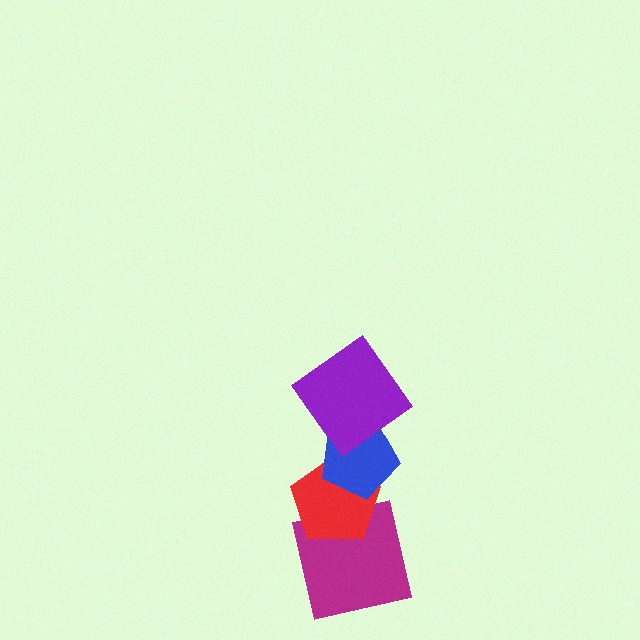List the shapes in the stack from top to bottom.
From top to bottom: the purple diamond, the blue pentagon, the red pentagon, the magenta square.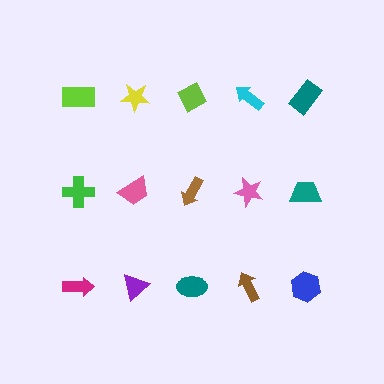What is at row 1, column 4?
A cyan arrow.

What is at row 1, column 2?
A yellow star.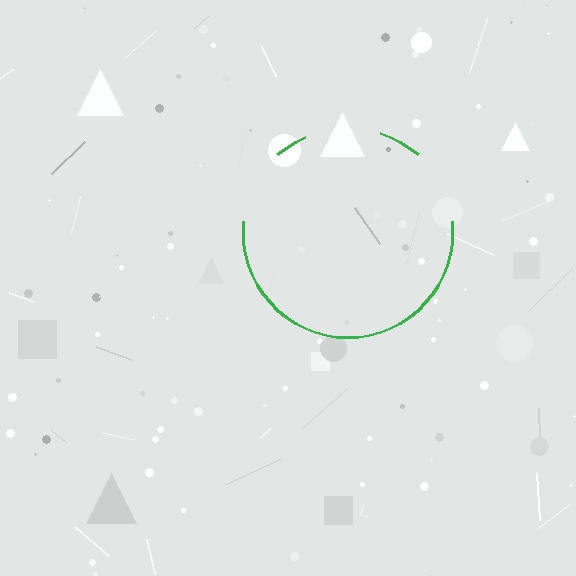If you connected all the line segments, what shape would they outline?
They would outline a circle.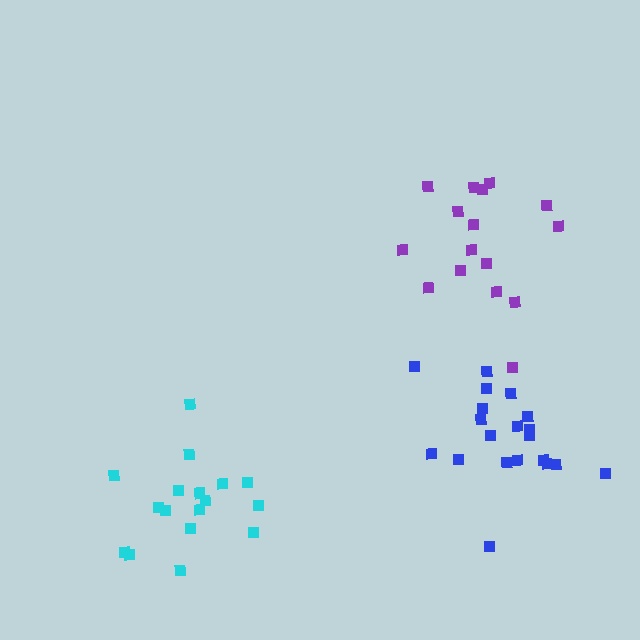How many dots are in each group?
Group 1: 16 dots, Group 2: 17 dots, Group 3: 20 dots (53 total).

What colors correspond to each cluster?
The clusters are colored: purple, cyan, blue.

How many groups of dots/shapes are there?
There are 3 groups.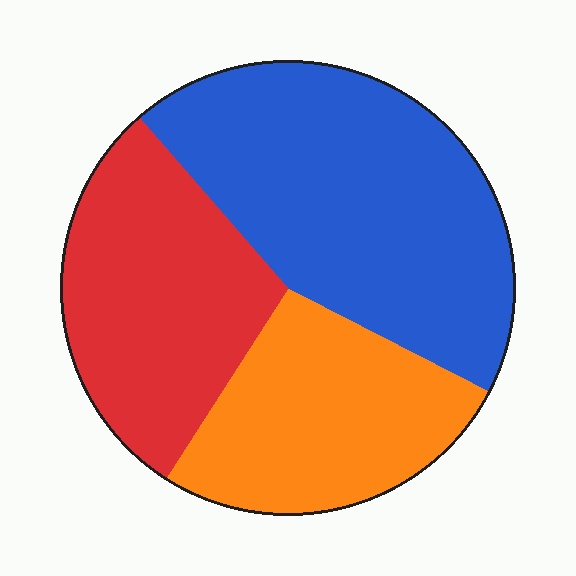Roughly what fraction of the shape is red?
Red takes up about one third (1/3) of the shape.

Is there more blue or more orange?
Blue.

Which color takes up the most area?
Blue, at roughly 45%.